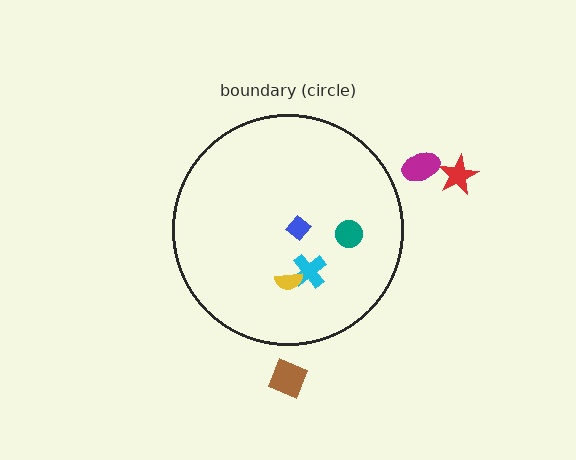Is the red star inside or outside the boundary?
Outside.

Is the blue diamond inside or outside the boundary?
Inside.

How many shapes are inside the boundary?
4 inside, 3 outside.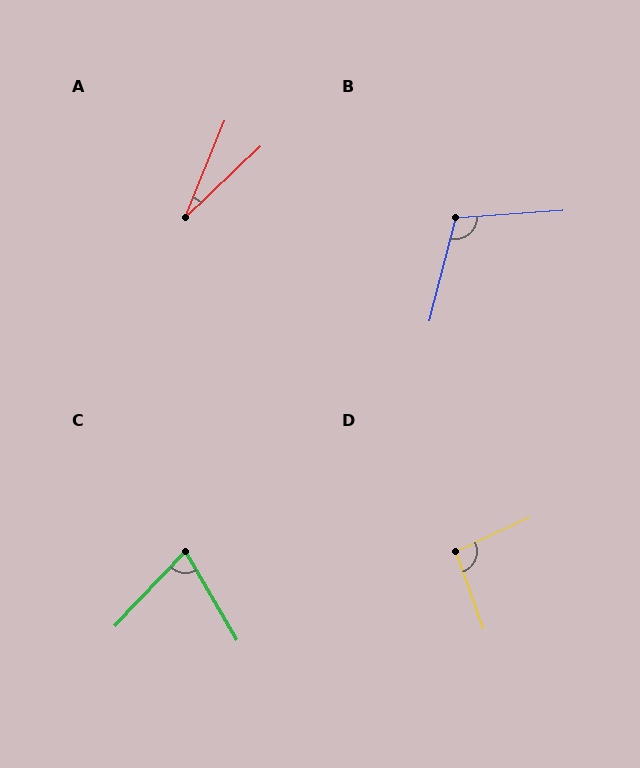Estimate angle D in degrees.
Approximately 95 degrees.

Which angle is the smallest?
A, at approximately 24 degrees.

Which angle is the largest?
B, at approximately 108 degrees.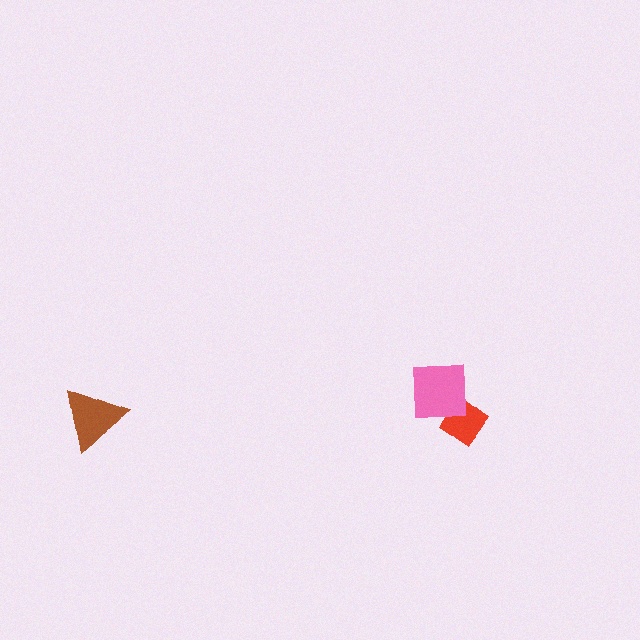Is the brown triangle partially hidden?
No, no other shape covers it.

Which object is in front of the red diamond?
The pink square is in front of the red diamond.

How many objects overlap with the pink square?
1 object overlaps with the pink square.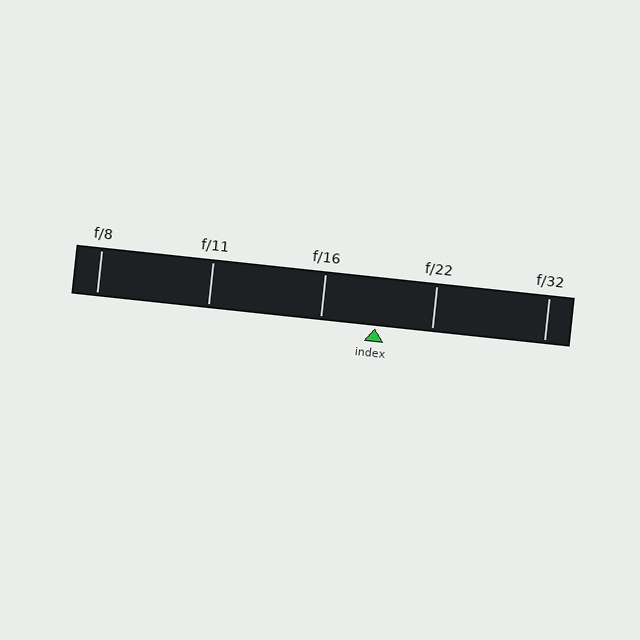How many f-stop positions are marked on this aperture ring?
There are 5 f-stop positions marked.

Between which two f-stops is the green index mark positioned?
The index mark is between f/16 and f/22.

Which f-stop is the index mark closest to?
The index mark is closest to f/16.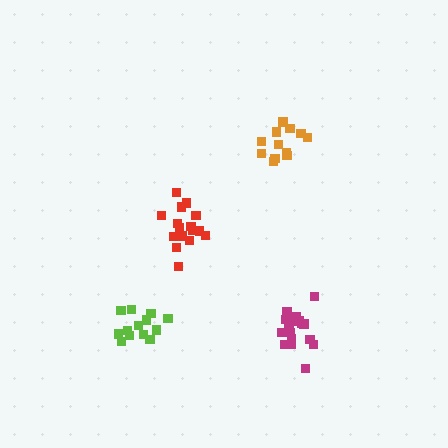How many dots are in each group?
Group 1: 12 dots, Group 2: 17 dots, Group 3: 13 dots, Group 4: 17 dots (59 total).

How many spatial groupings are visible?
There are 4 spatial groupings.